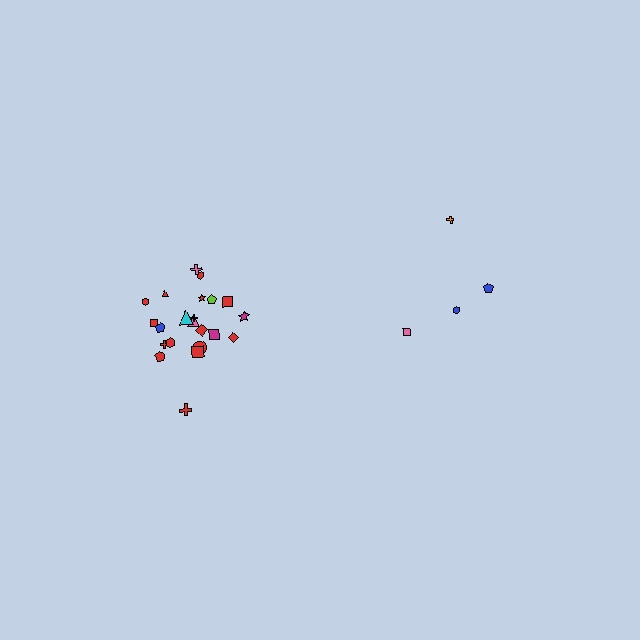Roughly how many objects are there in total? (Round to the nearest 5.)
Roughly 25 objects in total.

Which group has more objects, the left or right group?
The left group.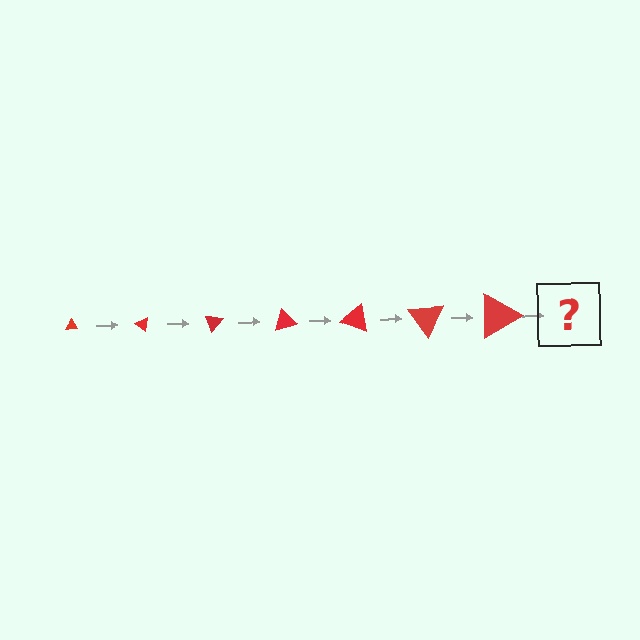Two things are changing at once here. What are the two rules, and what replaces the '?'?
The two rules are that the triangle grows larger each step and it rotates 35 degrees each step. The '?' should be a triangle, larger than the previous one and rotated 245 degrees from the start.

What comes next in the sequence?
The next element should be a triangle, larger than the previous one and rotated 245 degrees from the start.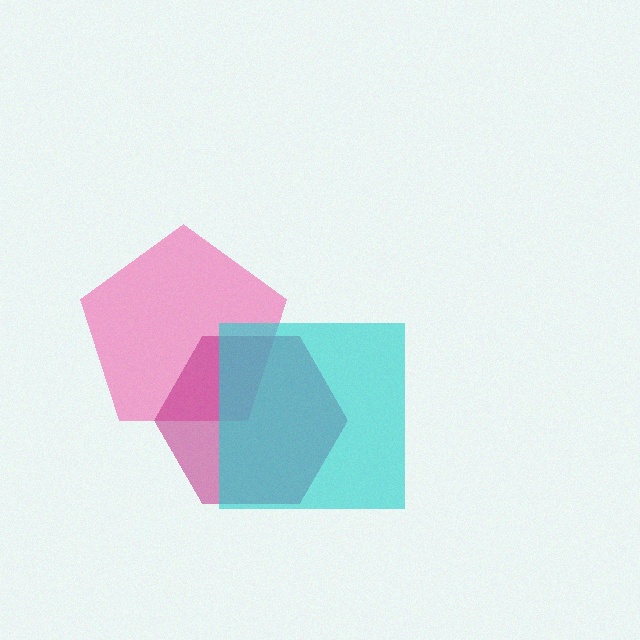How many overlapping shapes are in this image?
There are 3 overlapping shapes in the image.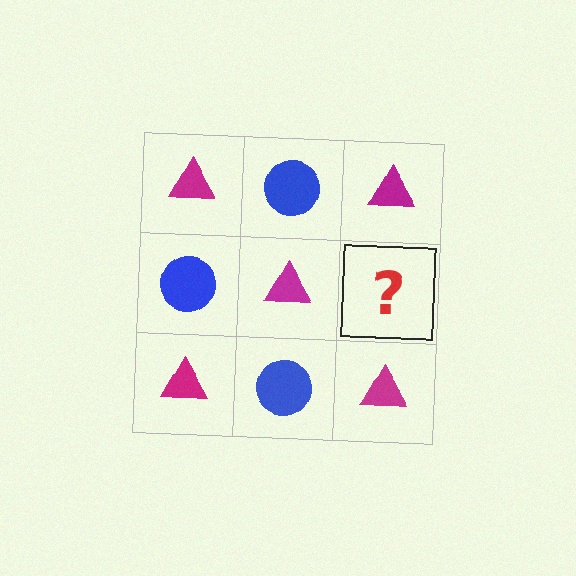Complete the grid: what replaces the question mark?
The question mark should be replaced with a blue circle.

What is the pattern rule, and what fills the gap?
The rule is that it alternates magenta triangle and blue circle in a checkerboard pattern. The gap should be filled with a blue circle.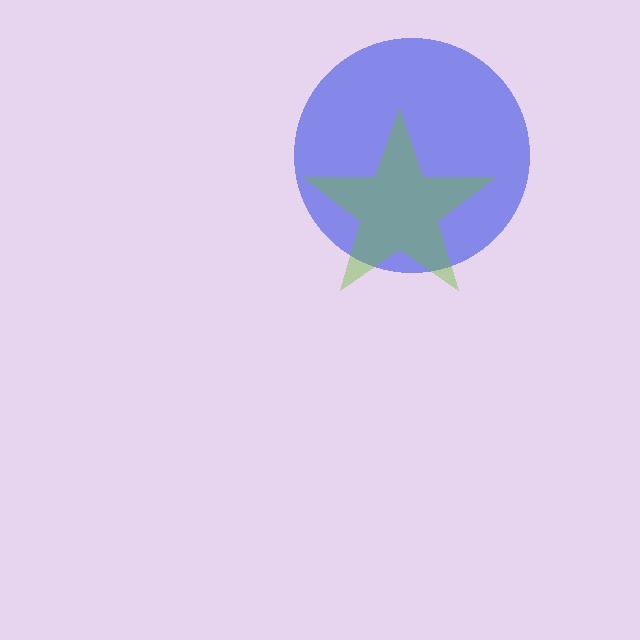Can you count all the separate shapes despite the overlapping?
Yes, there are 2 separate shapes.